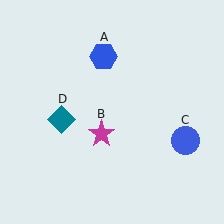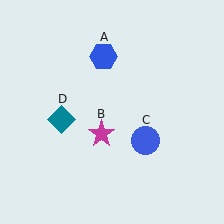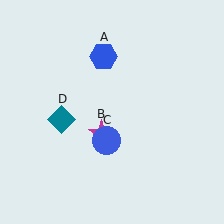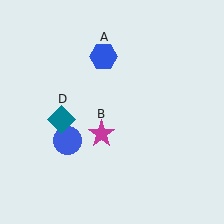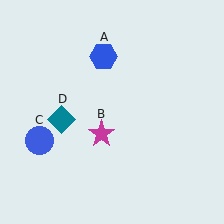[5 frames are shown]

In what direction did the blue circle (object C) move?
The blue circle (object C) moved left.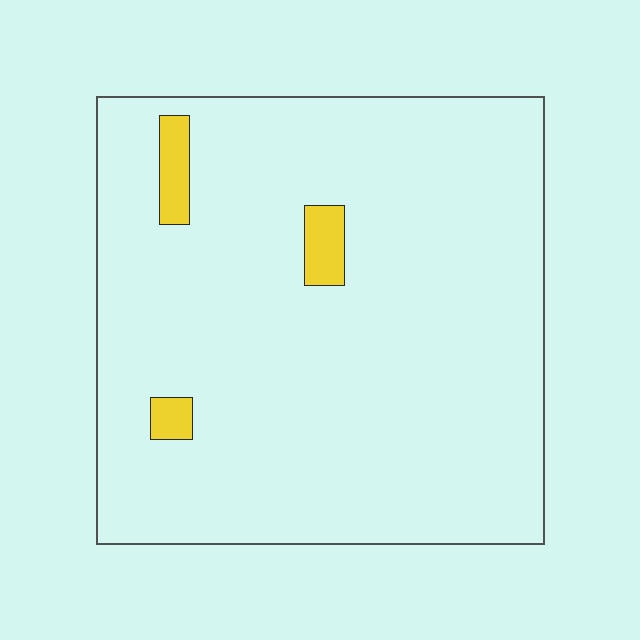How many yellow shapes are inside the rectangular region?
3.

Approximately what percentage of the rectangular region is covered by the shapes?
Approximately 5%.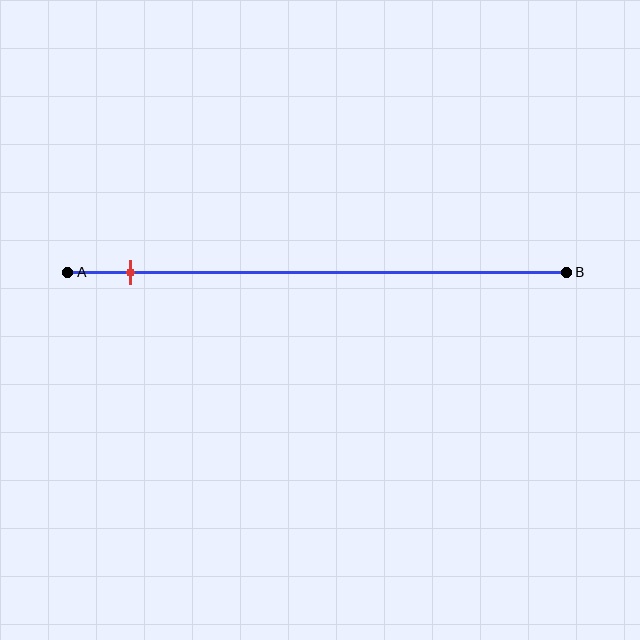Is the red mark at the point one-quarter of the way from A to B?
No, the mark is at about 15% from A, not at the 25% one-quarter point.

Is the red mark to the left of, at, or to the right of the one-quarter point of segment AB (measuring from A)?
The red mark is to the left of the one-quarter point of segment AB.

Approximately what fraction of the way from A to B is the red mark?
The red mark is approximately 15% of the way from A to B.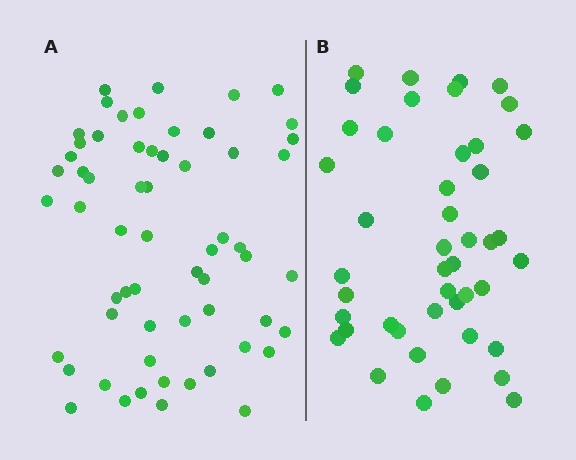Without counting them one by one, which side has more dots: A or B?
Region A (the left region) has more dots.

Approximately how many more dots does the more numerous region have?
Region A has approximately 15 more dots than region B.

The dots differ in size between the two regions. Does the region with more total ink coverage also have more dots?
No. Region B has more total ink coverage because its dots are larger, but region A actually contains more individual dots. Total area can be misleading — the number of items is what matters here.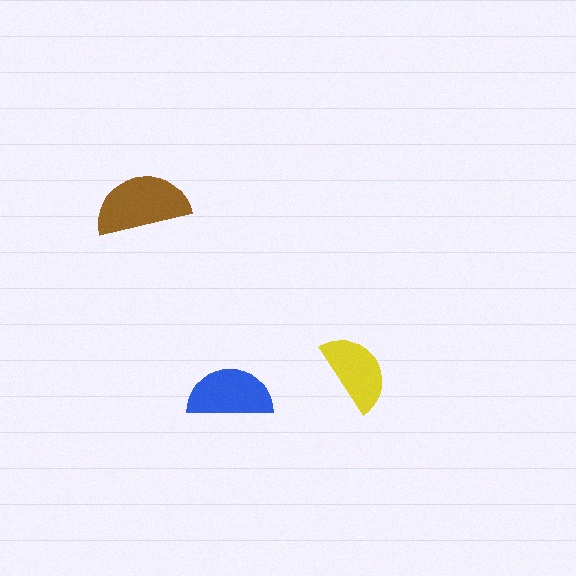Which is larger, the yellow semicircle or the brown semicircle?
The brown one.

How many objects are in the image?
There are 3 objects in the image.